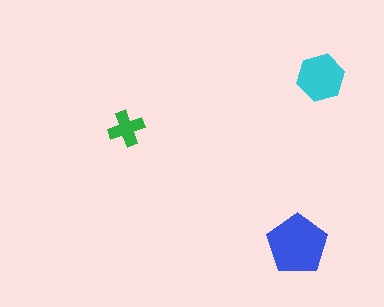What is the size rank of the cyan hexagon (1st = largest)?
2nd.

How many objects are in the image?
There are 3 objects in the image.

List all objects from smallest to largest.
The green cross, the cyan hexagon, the blue pentagon.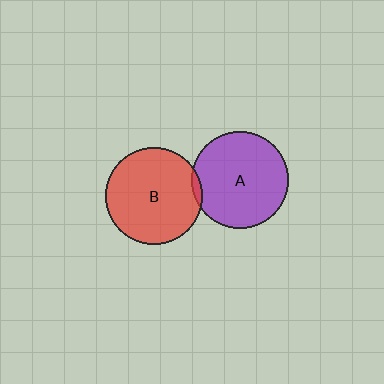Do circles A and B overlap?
Yes.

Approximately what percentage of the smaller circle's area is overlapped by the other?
Approximately 5%.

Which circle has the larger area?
Circle B (red).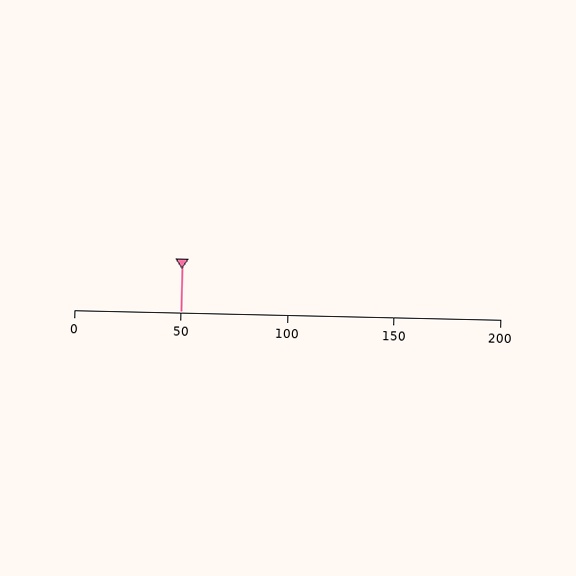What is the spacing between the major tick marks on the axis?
The major ticks are spaced 50 apart.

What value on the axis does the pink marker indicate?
The marker indicates approximately 50.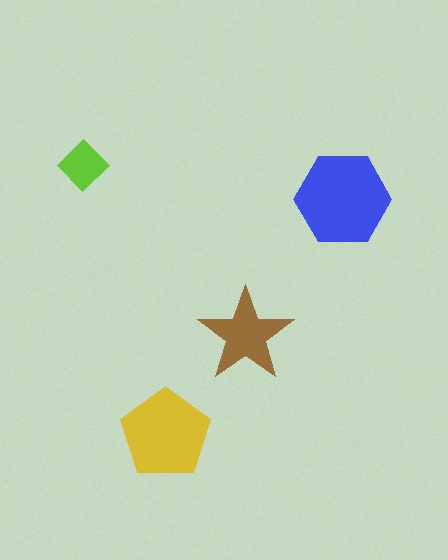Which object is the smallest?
The lime diamond.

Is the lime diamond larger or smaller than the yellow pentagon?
Smaller.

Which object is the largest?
The blue hexagon.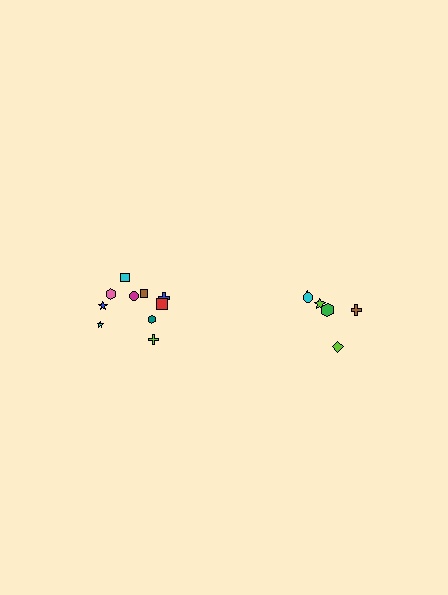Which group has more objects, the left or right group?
The left group.